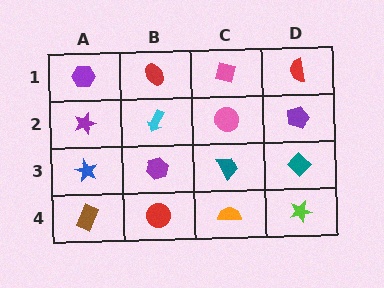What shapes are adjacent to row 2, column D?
A red semicircle (row 1, column D), a teal diamond (row 3, column D), a pink circle (row 2, column C).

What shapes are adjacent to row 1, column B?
A cyan arrow (row 2, column B), a purple hexagon (row 1, column A), a pink diamond (row 1, column C).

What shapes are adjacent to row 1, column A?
A purple star (row 2, column A), a red ellipse (row 1, column B).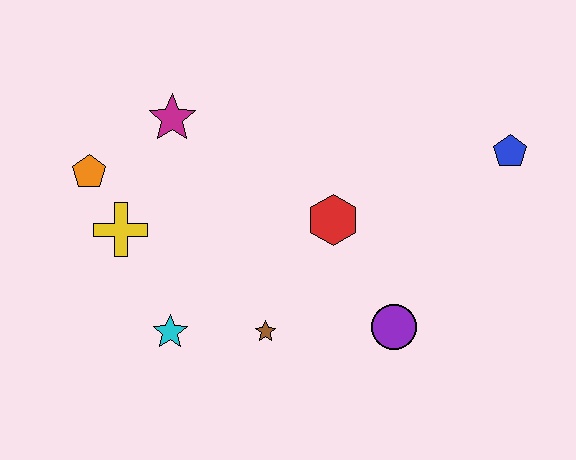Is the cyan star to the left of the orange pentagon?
No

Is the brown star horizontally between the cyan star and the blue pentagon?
Yes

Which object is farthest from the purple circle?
The orange pentagon is farthest from the purple circle.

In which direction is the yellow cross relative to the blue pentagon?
The yellow cross is to the left of the blue pentagon.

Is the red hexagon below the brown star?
No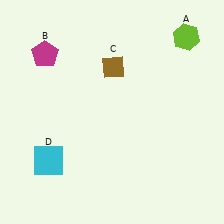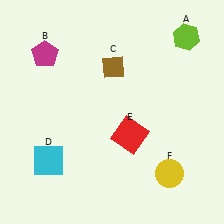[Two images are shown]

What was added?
A red square (E), a yellow circle (F) were added in Image 2.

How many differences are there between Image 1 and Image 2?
There are 2 differences between the two images.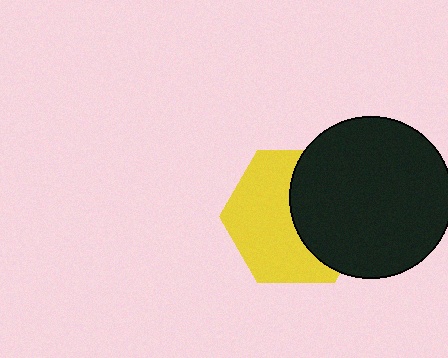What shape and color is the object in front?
The object in front is a black circle.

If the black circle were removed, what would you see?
You would see the complete yellow hexagon.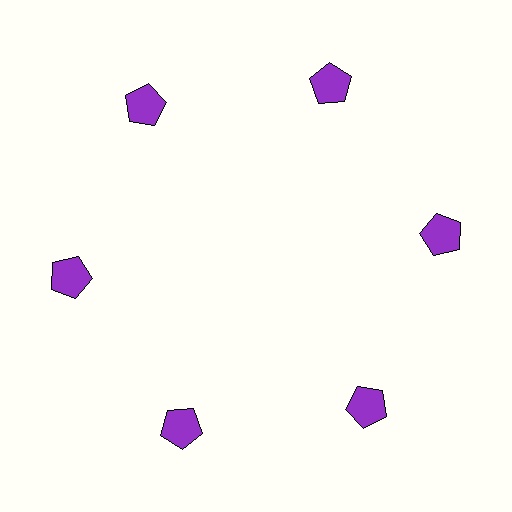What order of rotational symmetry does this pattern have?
This pattern has 6-fold rotational symmetry.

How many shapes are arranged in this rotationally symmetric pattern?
There are 6 shapes, arranged in 6 groups of 1.